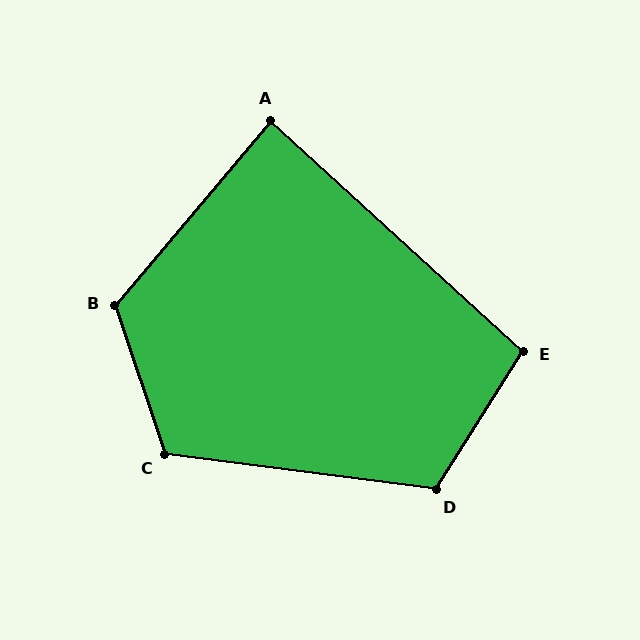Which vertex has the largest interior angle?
B, at approximately 122 degrees.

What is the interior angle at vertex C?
Approximately 116 degrees (obtuse).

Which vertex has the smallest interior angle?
A, at approximately 88 degrees.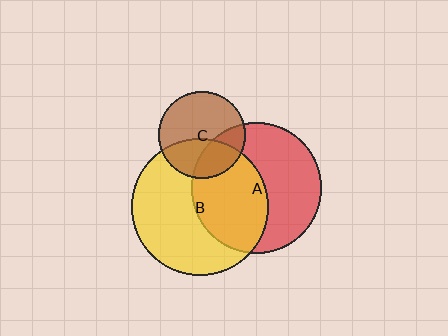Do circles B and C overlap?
Yes.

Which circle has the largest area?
Circle B (yellow).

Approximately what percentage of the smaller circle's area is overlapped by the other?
Approximately 40%.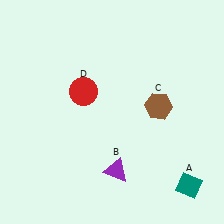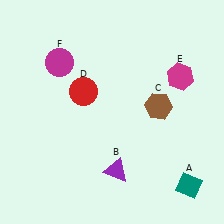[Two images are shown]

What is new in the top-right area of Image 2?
A magenta hexagon (E) was added in the top-right area of Image 2.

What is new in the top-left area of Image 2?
A magenta circle (F) was added in the top-left area of Image 2.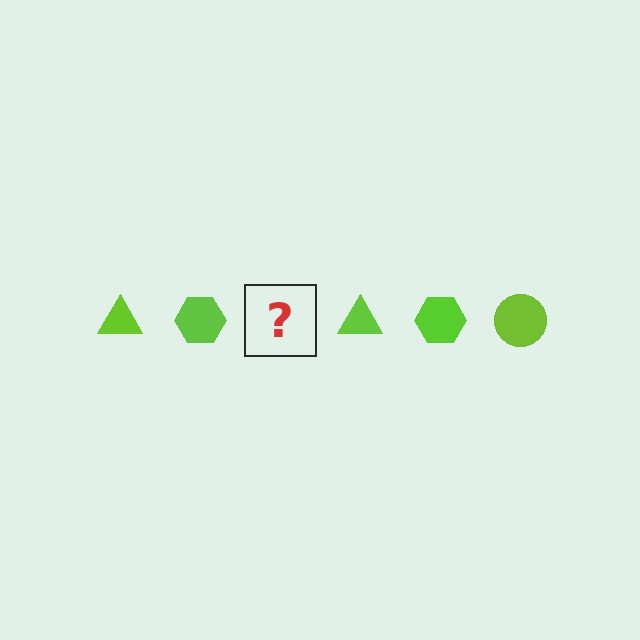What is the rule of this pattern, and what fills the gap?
The rule is that the pattern cycles through triangle, hexagon, circle shapes in lime. The gap should be filled with a lime circle.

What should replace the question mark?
The question mark should be replaced with a lime circle.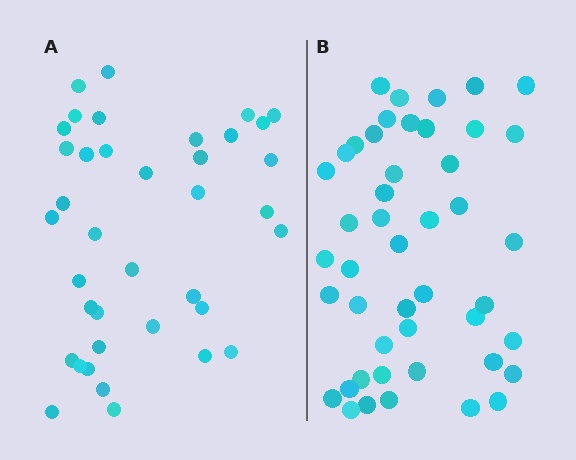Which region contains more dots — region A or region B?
Region B (the right region) has more dots.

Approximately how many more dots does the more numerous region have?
Region B has roughly 8 or so more dots than region A.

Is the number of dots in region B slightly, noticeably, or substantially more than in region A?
Region B has only slightly more — the two regions are fairly close. The ratio is roughly 1.2 to 1.